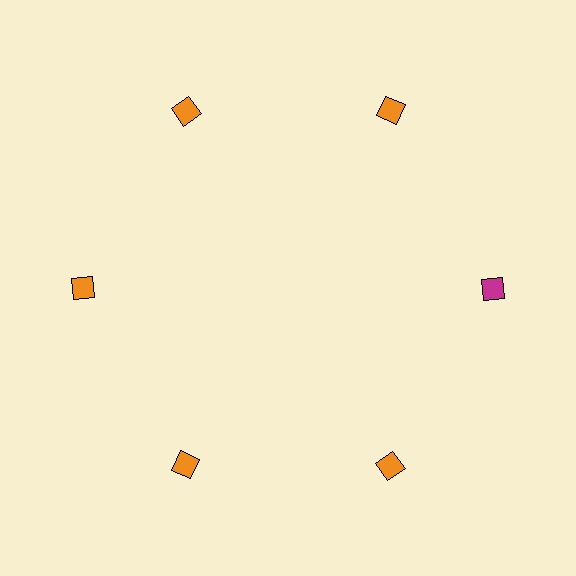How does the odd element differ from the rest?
It has a different color: magenta instead of orange.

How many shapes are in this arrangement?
There are 6 shapes arranged in a ring pattern.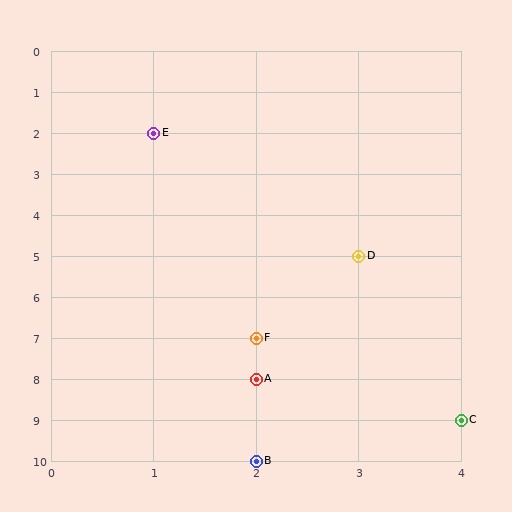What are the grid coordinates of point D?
Point D is at grid coordinates (3, 5).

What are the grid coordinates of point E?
Point E is at grid coordinates (1, 2).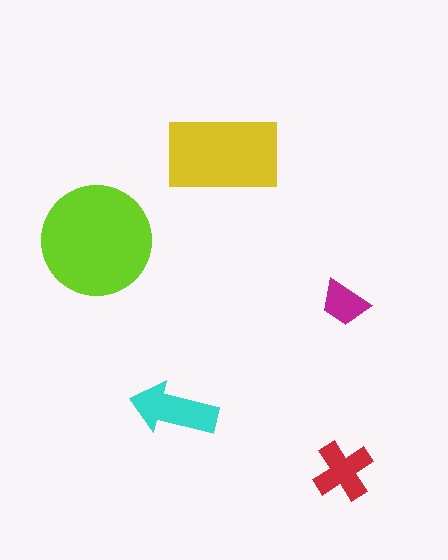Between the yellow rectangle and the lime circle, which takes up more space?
The lime circle.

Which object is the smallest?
The magenta trapezoid.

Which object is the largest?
The lime circle.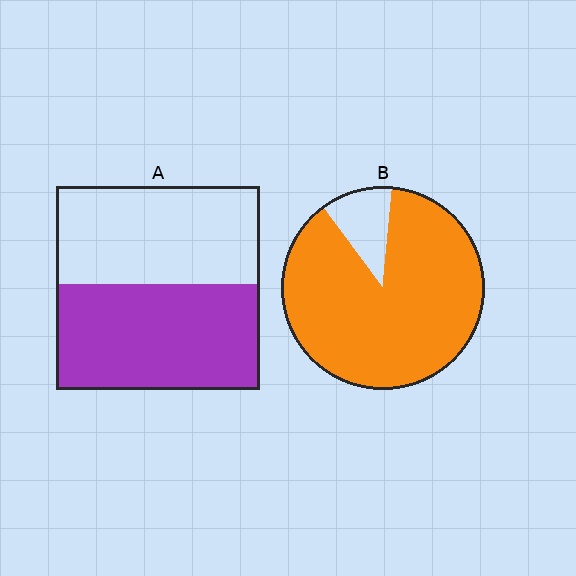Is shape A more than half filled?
Roughly half.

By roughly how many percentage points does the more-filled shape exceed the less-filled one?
By roughly 35 percentage points (B over A).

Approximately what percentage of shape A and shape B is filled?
A is approximately 50% and B is approximately 90%.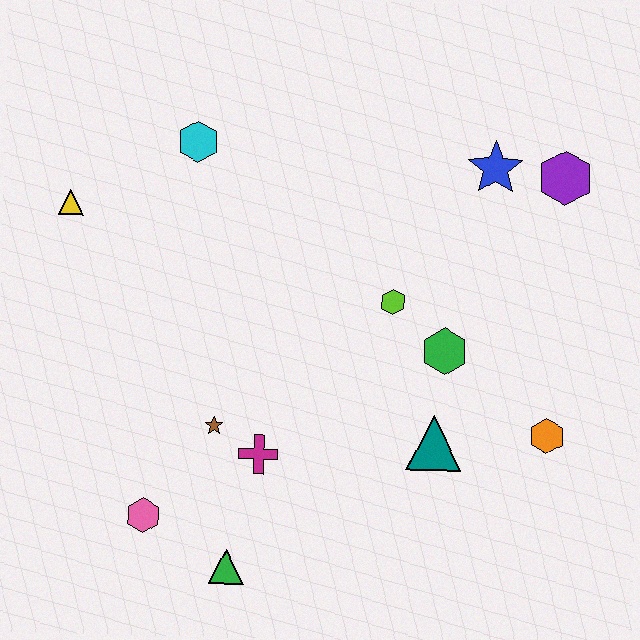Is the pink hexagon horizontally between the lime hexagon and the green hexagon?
No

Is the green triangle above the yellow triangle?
No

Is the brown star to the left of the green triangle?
Yes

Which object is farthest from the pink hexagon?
The purple hexagon is farthest from the pink hexagon.